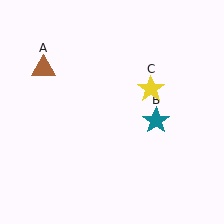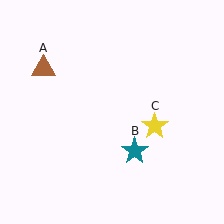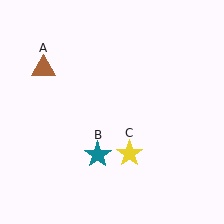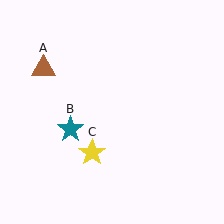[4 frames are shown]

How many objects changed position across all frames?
2 objects changed position: teal star (object B), yellow star (object C).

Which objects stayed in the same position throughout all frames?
Brown triangle (object A) remained stationary.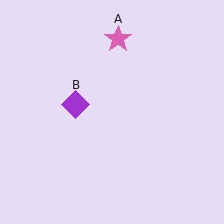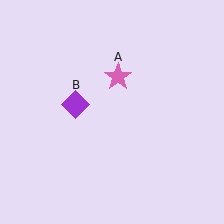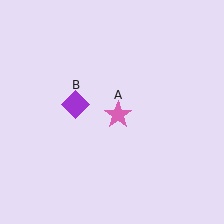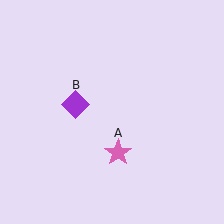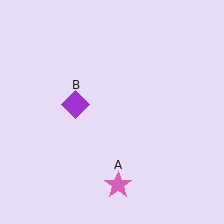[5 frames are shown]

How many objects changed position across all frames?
1 object changed position: pink star (object A).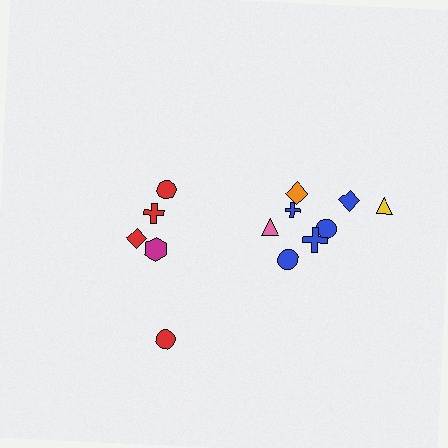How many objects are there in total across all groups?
There are 13 objects.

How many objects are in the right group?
There are 8 objects.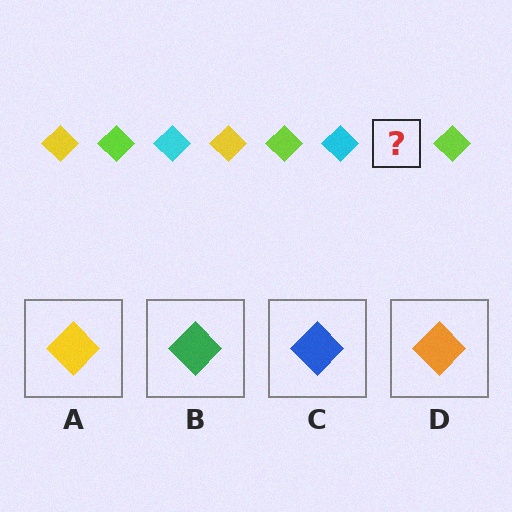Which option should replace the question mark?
Option A.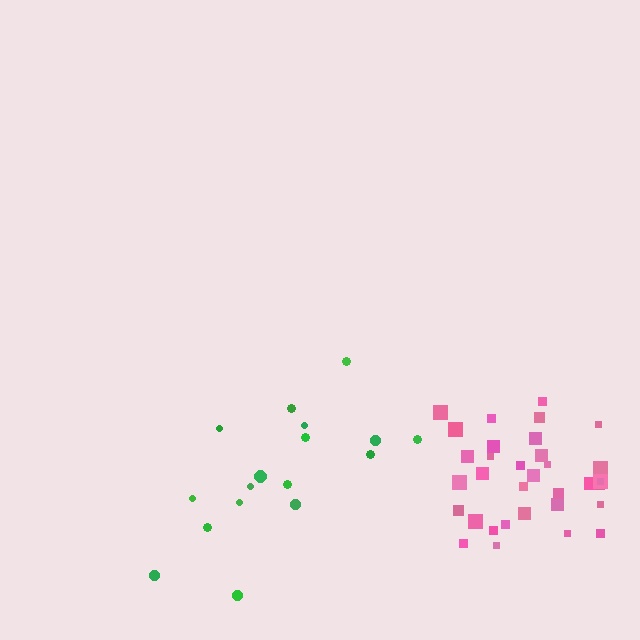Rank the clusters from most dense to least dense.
pink, green.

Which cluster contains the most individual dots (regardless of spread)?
Pink (35).